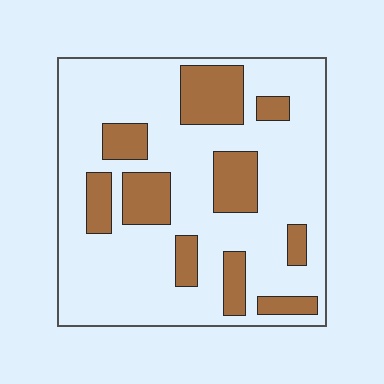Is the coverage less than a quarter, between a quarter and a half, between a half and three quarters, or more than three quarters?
Less than a quarter.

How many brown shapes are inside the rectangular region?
10.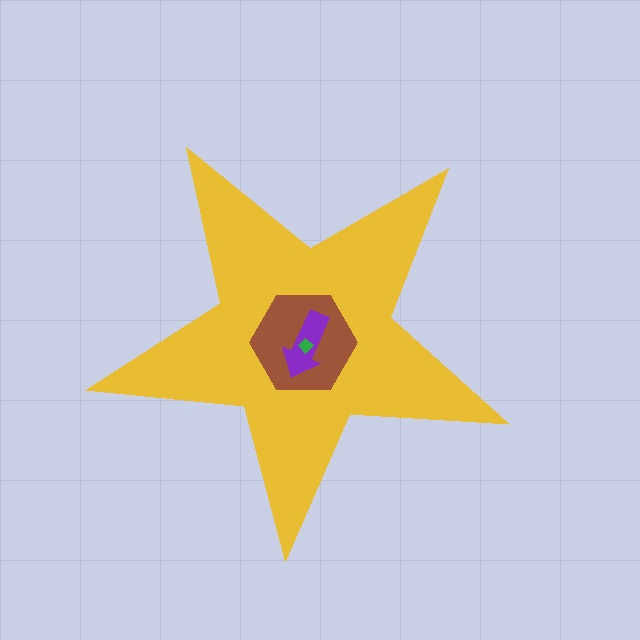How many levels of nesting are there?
4.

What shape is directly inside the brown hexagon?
The purple arrow.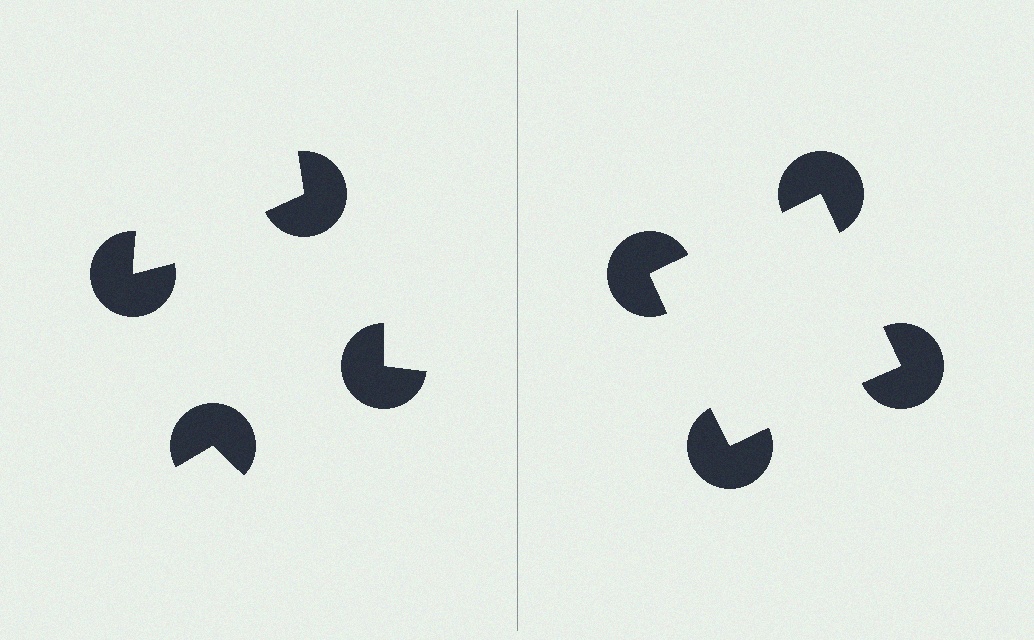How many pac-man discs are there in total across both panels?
8 — 4 on each side.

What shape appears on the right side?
An illusory square.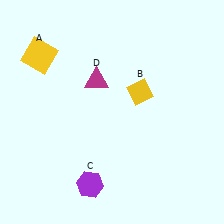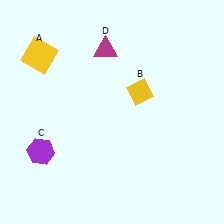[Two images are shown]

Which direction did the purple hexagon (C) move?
The purple hexagon (C) moved left.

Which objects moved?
The objects that moved are: the purple hexagon (C), the magenta triangle (D).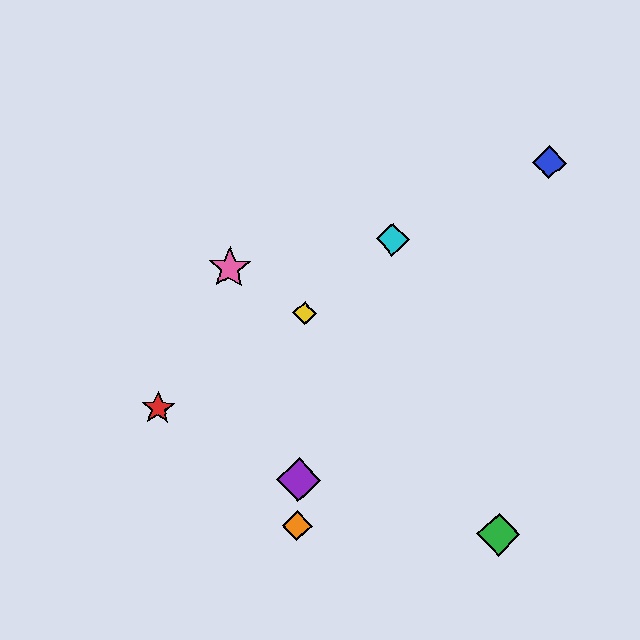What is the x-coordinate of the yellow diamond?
The yellow diamond is at x≈305.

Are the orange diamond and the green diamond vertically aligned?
No, the orange diamond is at x≈297 and the green diamond is at x≈499.